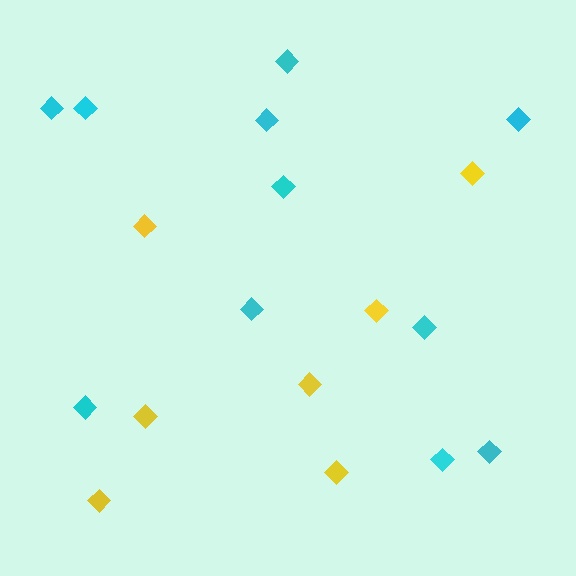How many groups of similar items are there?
There are 2 groups: one group of yellow diamonds (7) and one group of cyan diamonds (11).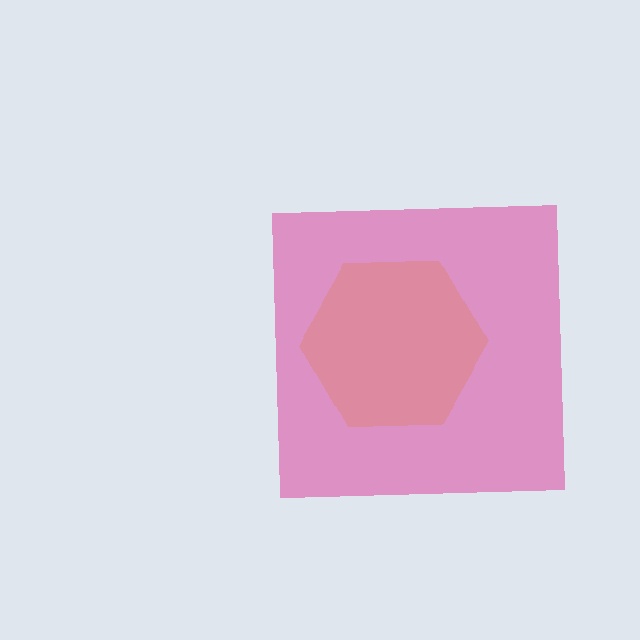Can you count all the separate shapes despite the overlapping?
Yes, there are 2 separate shapes.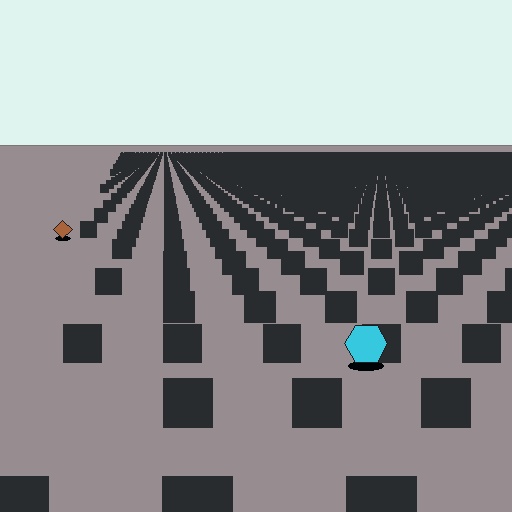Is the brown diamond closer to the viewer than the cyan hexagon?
No. The cyan hexagon is closer — you can tell from the texture gradient: the ground texture is coarser near it.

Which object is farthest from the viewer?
The brown diamond is farthest from the viewer. It appears smaller and the ground texture around it is denser.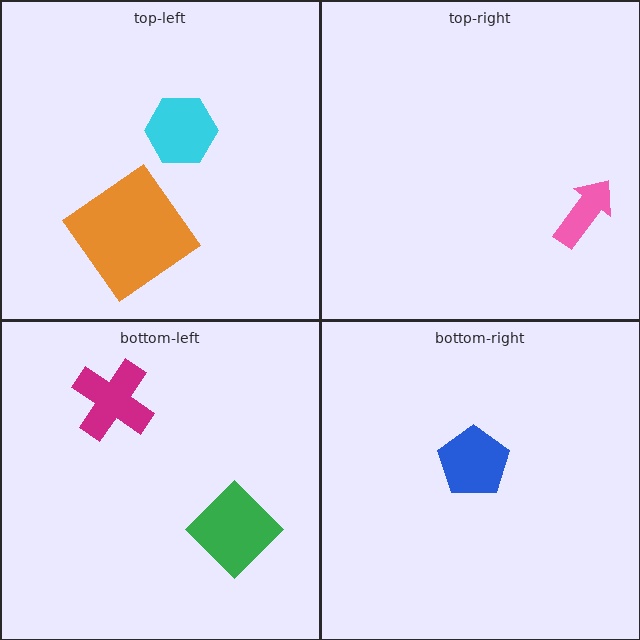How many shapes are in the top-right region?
1.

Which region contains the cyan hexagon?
The top-left region.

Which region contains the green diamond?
The bottom-left region.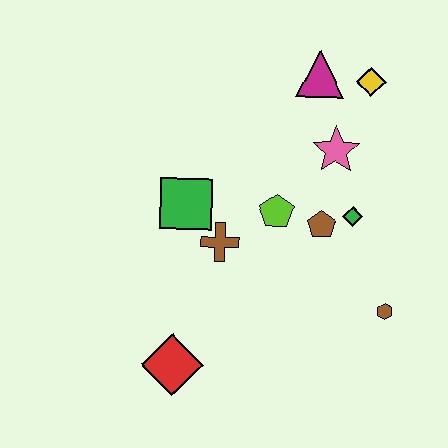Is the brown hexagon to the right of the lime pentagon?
Yes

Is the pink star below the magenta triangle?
Yes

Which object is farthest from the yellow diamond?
The red diamond is farthest from the yellow diamond.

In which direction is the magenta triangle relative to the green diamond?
The magenta triangle is above the green diamond.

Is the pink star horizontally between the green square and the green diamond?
Yes